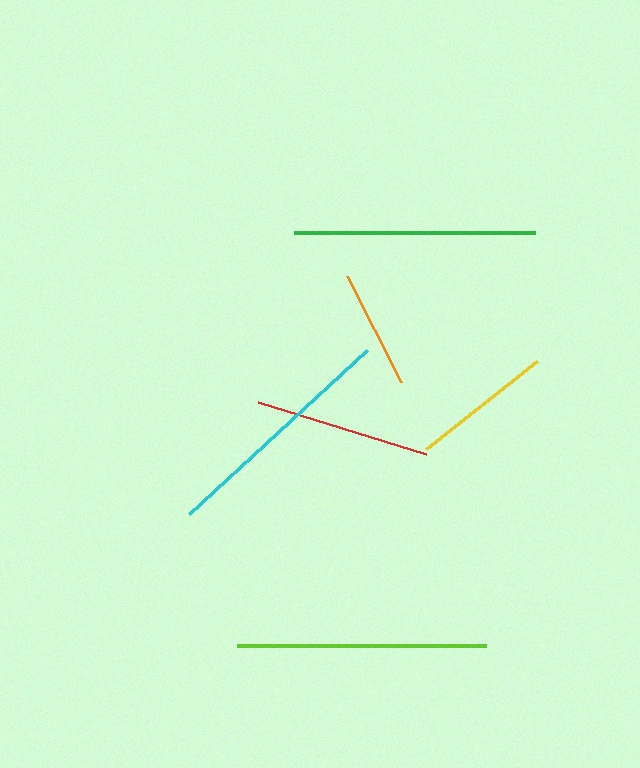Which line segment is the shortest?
The orange line is the shortest at approximately 119 pixels.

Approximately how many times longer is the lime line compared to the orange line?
The lime line is approximately 2.1 times the length of the orange line.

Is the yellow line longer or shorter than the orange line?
The yellow line is longer than the orange line.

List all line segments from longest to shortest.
From longest to shortest: lime, cyan, green, red, yellow, orange.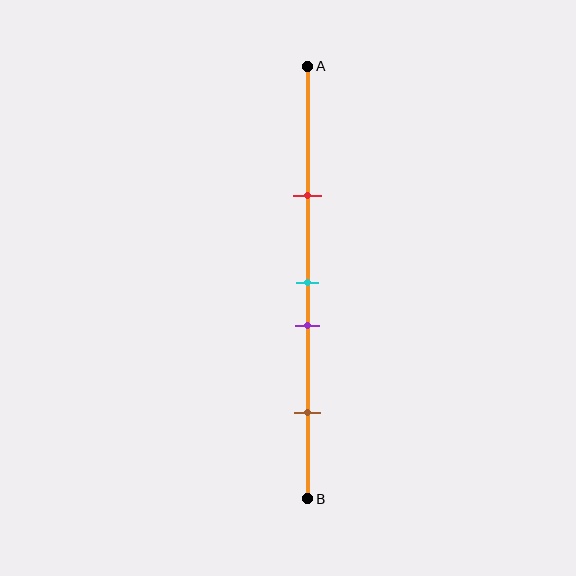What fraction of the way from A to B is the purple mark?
The purple mark is approximately 60% (0.6) of the way from A to B.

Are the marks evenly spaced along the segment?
No, the marks are not evenly spaced.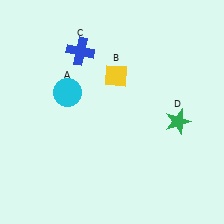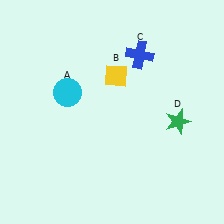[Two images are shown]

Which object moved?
The blue cross (C) moved right.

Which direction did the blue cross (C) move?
The blue cross (C) moved right.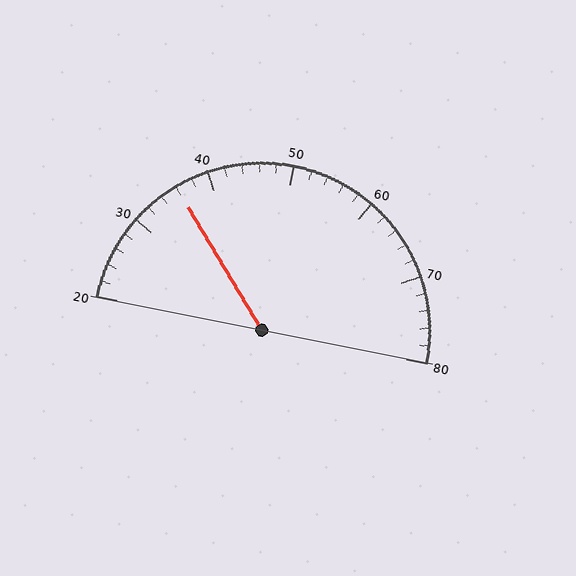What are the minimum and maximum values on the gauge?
The gauge ranges from 20 to 80.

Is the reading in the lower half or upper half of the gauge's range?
The reading is in the lower half of the range (20 to 80).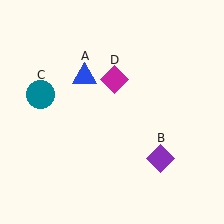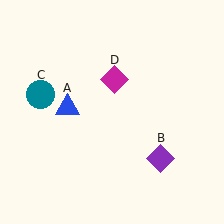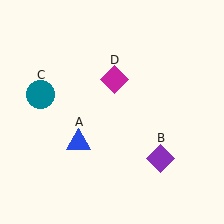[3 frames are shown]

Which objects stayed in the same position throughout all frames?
Purple diamond (object B) and teal circle (object C) and magenta diamond (object D) remained stationary.